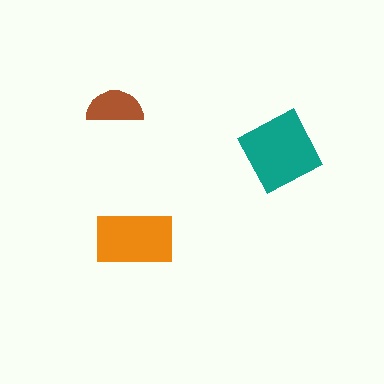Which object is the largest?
The teal diamond.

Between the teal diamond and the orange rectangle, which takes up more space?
The teal diamond.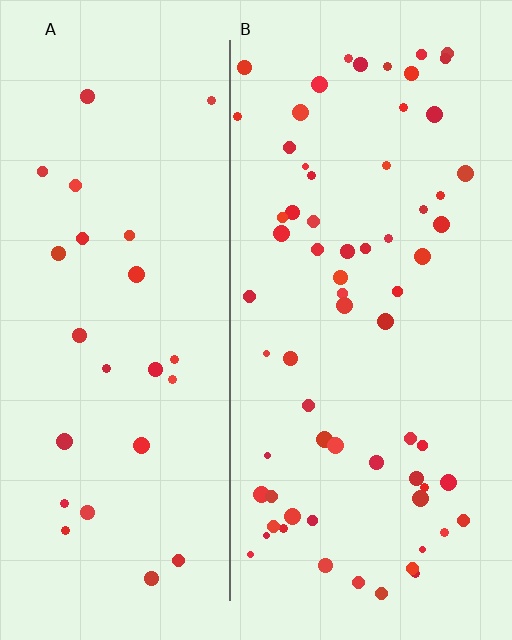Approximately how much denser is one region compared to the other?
Approximately 2.6× — region B over region A.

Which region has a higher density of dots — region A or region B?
B (the right).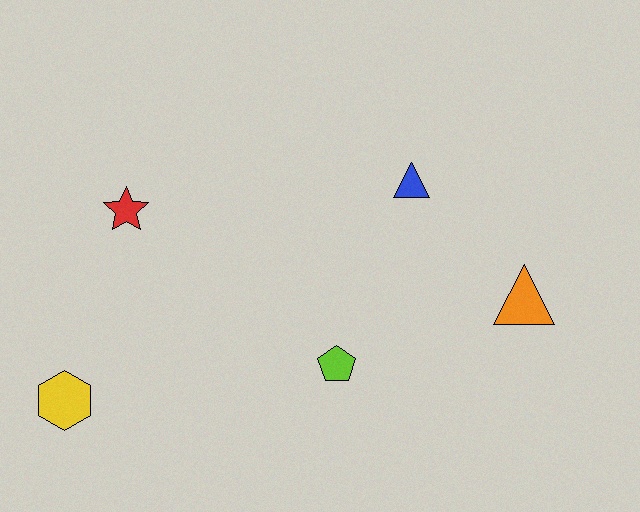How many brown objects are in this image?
There are no brown objects.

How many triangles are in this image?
There are 2 triangles.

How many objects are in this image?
There are 5 objects.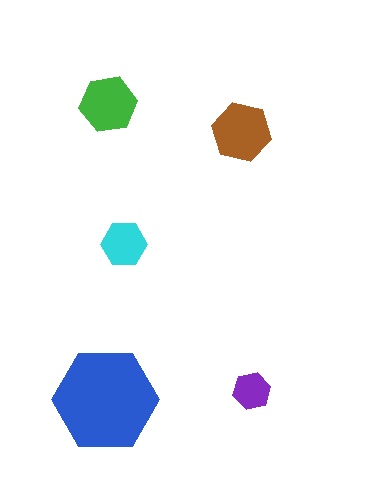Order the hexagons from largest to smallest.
the blue one, the brown one, the green one, the cyan one, the purple one.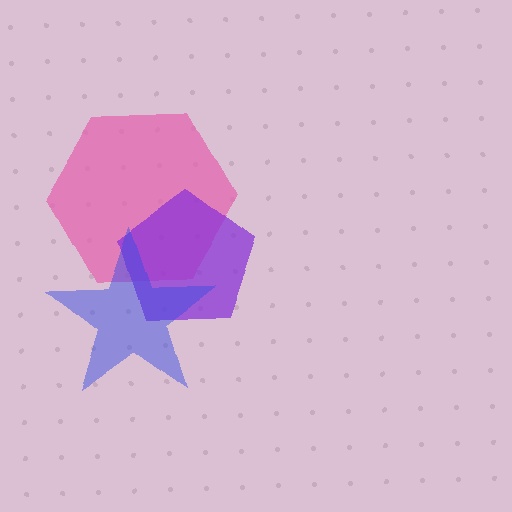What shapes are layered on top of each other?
The layered shapes are: a pink hexagon, a purple pentagon, a blue star.